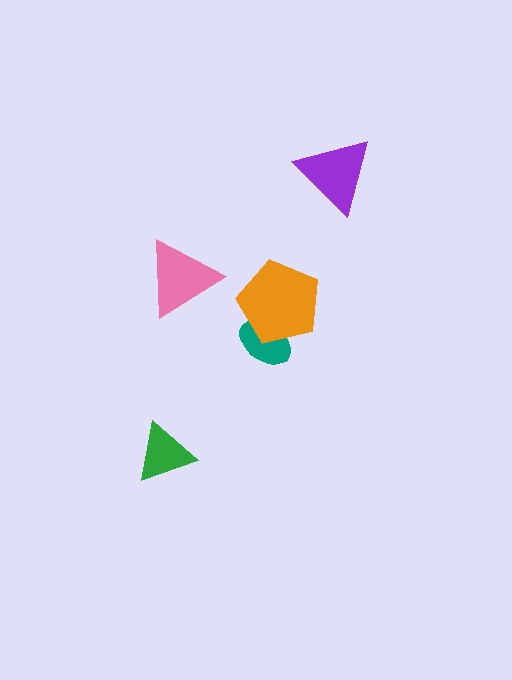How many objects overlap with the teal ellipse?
1 object overlaps with the teal ellipse.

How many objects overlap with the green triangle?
0 objects overlap with the green triangle.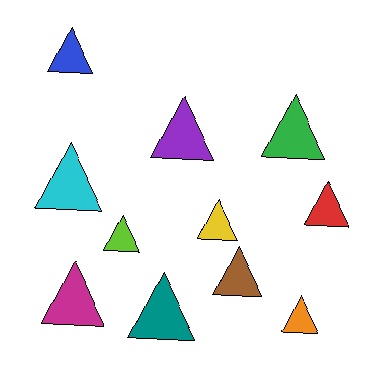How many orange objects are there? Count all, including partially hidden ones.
There is 1 orange object.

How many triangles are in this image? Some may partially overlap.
There are 11 triangles.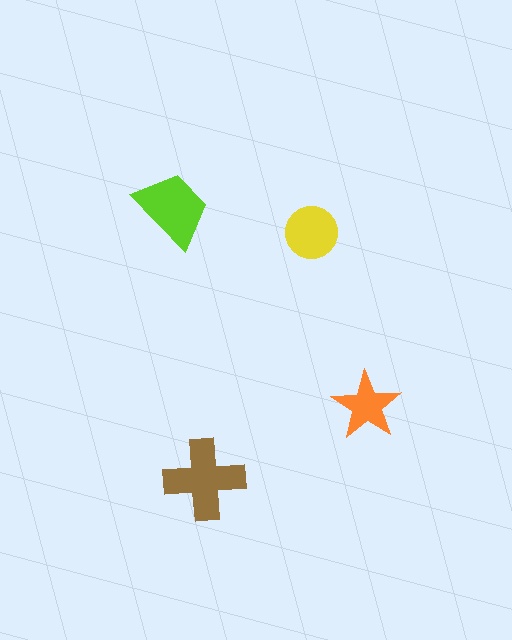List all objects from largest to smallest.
The brown cross, the lime trapezoid, the yellow circle, the orange star.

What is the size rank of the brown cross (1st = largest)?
1st.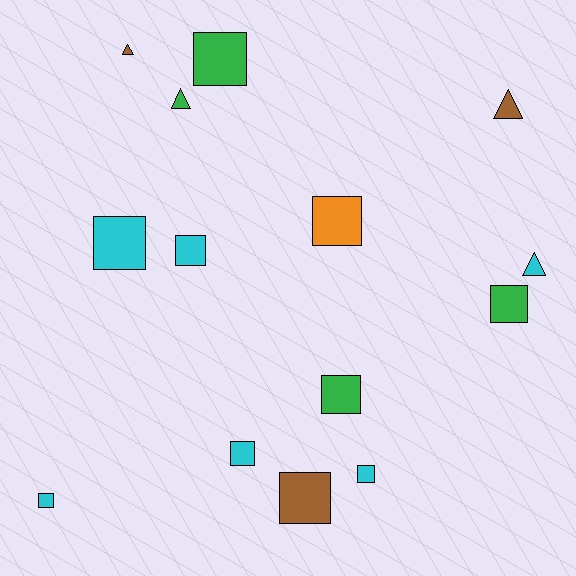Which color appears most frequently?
Cyan, with 6 objects.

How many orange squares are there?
There is 1 orange square.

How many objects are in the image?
There are 14 objects.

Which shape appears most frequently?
Square, with 10 objects.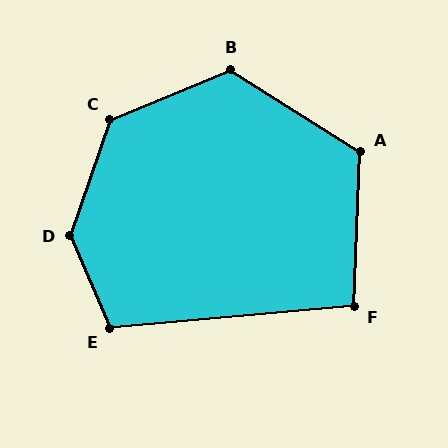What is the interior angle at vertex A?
Approximately 120 degrees (obtuse).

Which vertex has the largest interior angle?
D, at approximately 138 degrees.